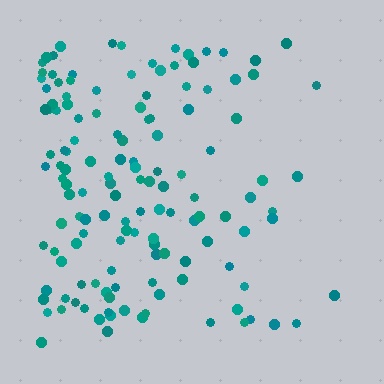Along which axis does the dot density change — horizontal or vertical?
Horizontal.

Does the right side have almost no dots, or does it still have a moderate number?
Still a moderate number, just noticeably fewer than the left.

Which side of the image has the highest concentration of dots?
The left.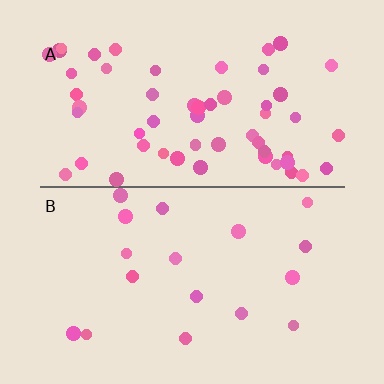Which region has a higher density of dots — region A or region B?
A (the top).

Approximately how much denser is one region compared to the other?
Approximately 3.3× — region A over region B.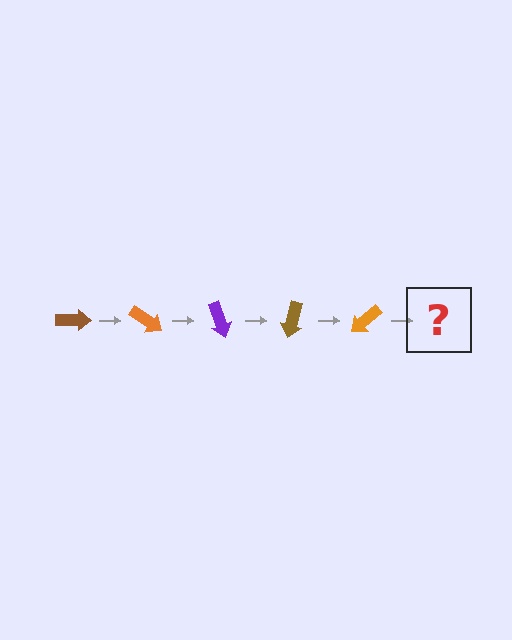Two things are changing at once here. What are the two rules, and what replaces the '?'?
The two rules are that it rotates 35 degrees each step and the color cycles through brown, orange, and purple. The '?' should be a purple arrow, rotated 175 degrees from the start.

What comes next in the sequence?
The next element should be a purple arrow, rotated 175 degrees from the start.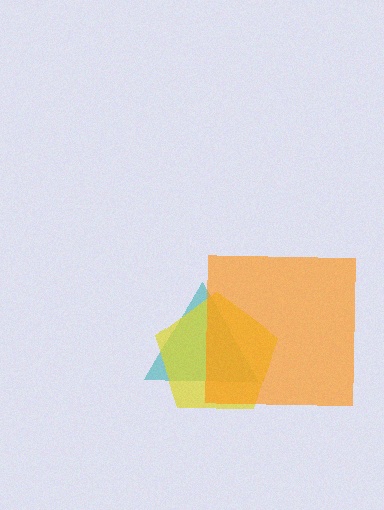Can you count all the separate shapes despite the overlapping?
Yes, there are 3 separate shapes.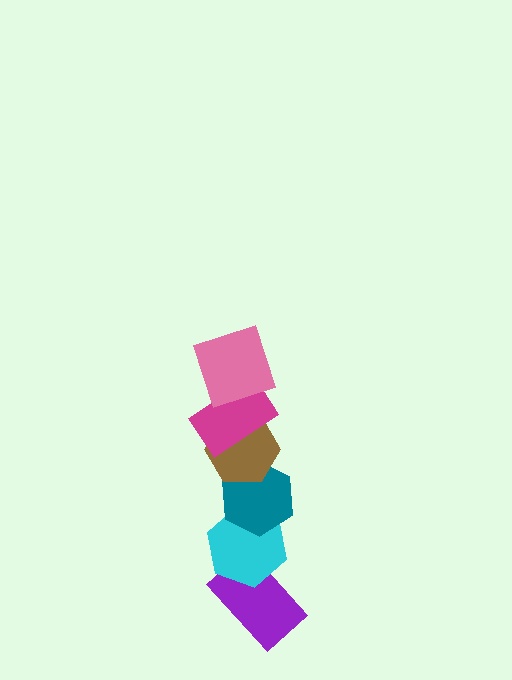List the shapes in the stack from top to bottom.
From top to bottom: the pink square, the magenta rectangle, the brown hexagon, the teal hexagon, the cyan hexagon, the purple rectangle.